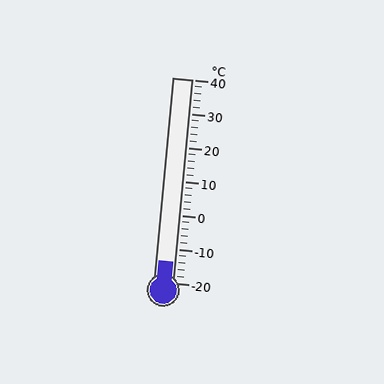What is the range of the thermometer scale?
The thermometer scale ranges from -20°C to 40°C.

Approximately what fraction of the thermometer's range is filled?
The thermometer is filled to approximately 10% of its range.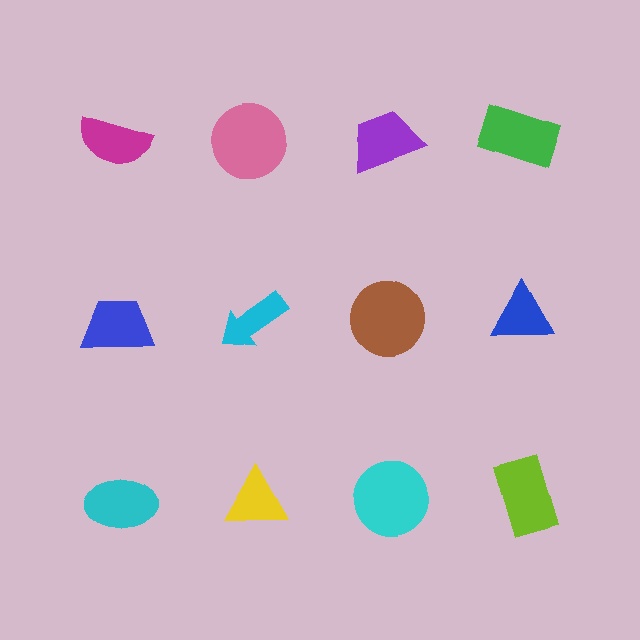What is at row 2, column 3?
A brown circle.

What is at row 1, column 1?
A magenta semicircle.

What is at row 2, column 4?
A blue triangle.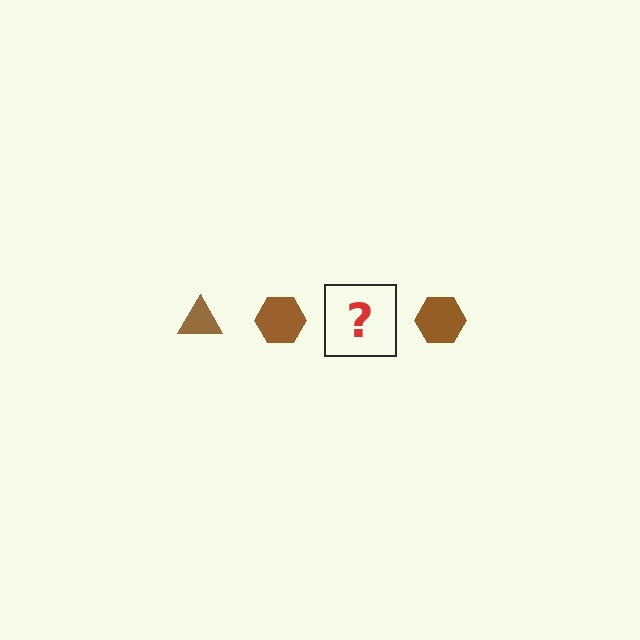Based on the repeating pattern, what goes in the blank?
The blank should be a brown triangle.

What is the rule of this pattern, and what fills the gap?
The rule is that the pattern cycles through triangle, hexagon shapes in brown. The gap should be filled with a brown triangle.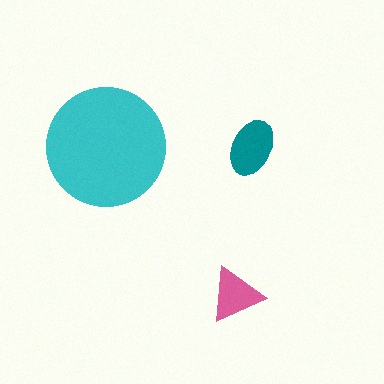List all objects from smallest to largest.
The pink triangle, the teal ellipse, the cyan circle.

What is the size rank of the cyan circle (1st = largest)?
1st.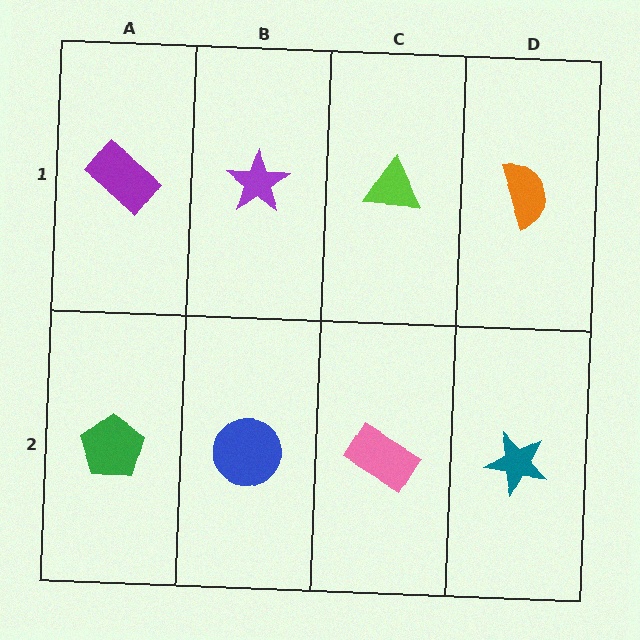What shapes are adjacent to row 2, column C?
A lime triangle (row 1, column C), a blue circle (row 2, column B), a teal star (row 2, column D).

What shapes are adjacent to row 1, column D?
A teal star (row 2, column D), a lime triangle (row 1, column C).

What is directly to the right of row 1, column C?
An orange semicircle.